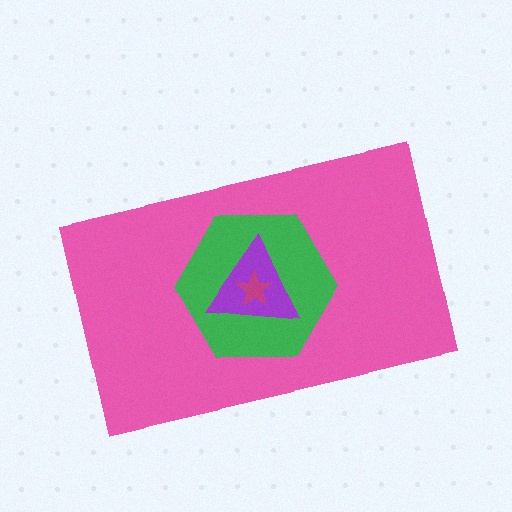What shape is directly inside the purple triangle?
The magenta star.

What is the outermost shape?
The pink rectangle.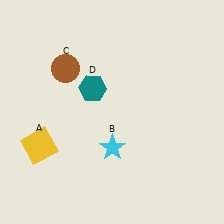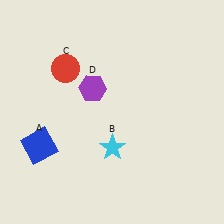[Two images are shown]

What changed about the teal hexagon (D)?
In Image 1, D is teal. In Image 2, it changed to purple.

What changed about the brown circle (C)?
In Image 1, C is brown. In Image 2, it changed to red.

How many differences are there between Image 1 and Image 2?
There are 3 differences between the two images.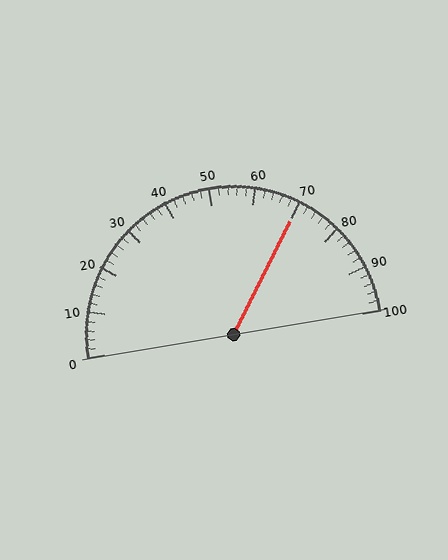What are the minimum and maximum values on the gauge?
The gauge ranges from 0 to 100.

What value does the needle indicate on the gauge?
The needle indicates approximately 70.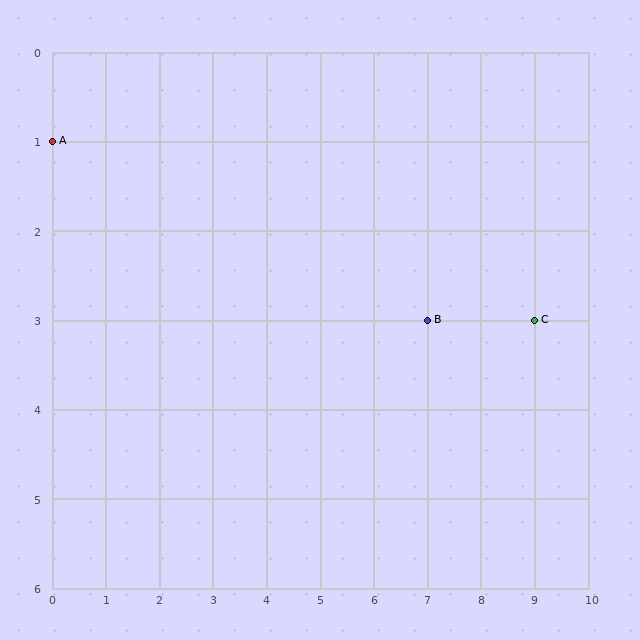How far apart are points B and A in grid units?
Points B and A are 7 columns and 2 rows apart (about 7.3 grid units diagonally).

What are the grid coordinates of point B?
Point B is at grid coordinates (7, 3).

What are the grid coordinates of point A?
Point A is at grid coordinates (0, 1).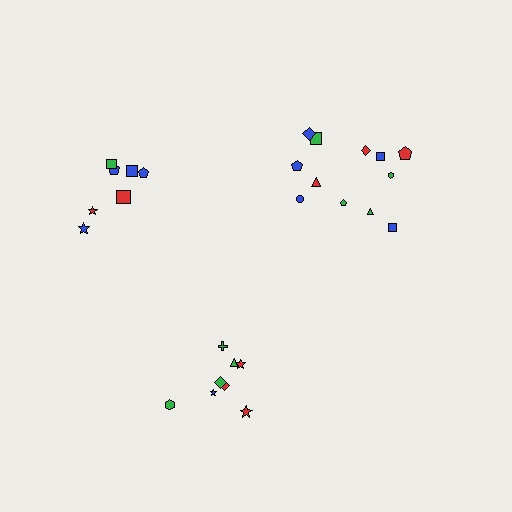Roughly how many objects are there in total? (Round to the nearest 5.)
Roughly 25 objects in total.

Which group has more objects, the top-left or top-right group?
The top-right group.